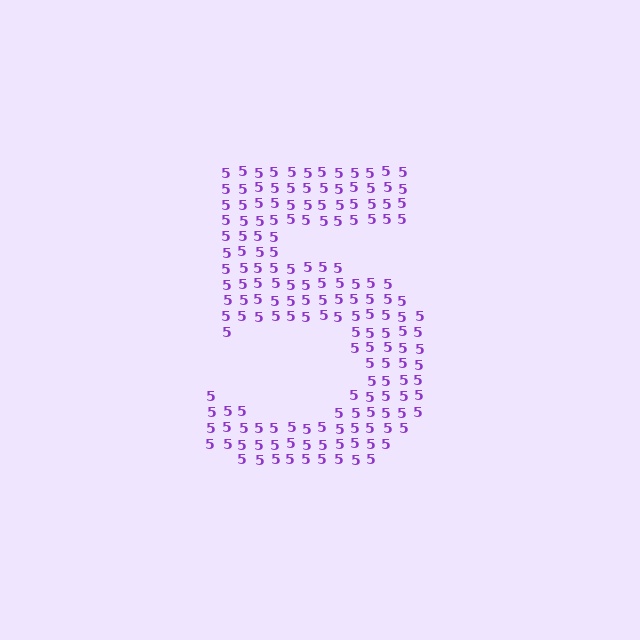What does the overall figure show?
The overall figure shows the digit 5.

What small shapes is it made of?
It is made of small digit 5's.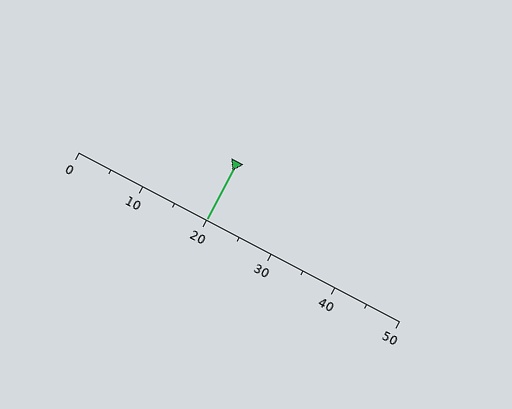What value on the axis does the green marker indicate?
The marker indicates approximately 20.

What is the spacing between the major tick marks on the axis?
The major ticks are spaced 10 apart.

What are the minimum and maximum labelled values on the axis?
The axis runs from 0 to 50.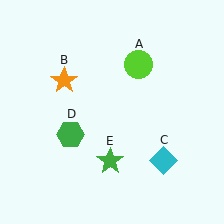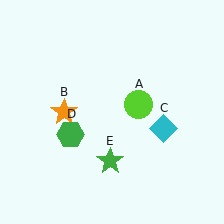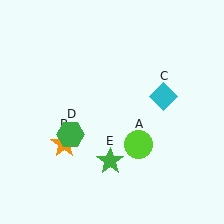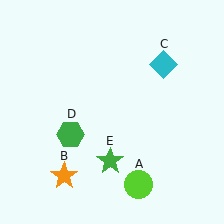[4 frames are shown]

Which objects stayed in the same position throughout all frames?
Green hexagon (object D) and green star (object E) remained stationary.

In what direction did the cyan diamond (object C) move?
The cyan diamond (object C) moved up.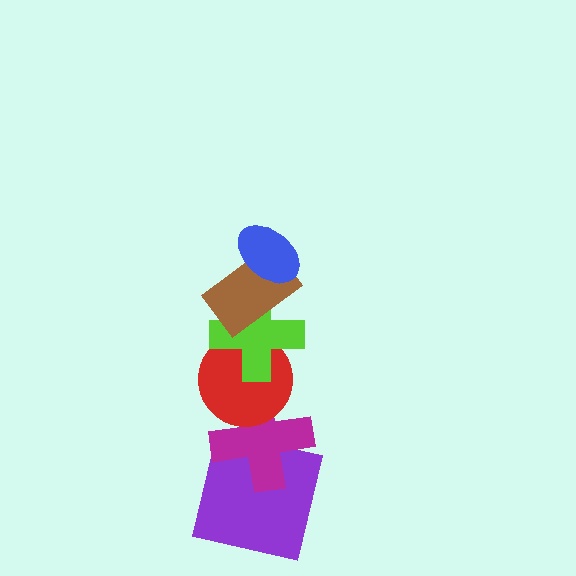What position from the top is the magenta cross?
The magenta cross is 5th from the top.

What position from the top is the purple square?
The purple square is 6th from the top.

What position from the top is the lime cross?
The lime cross is 3rd from the top.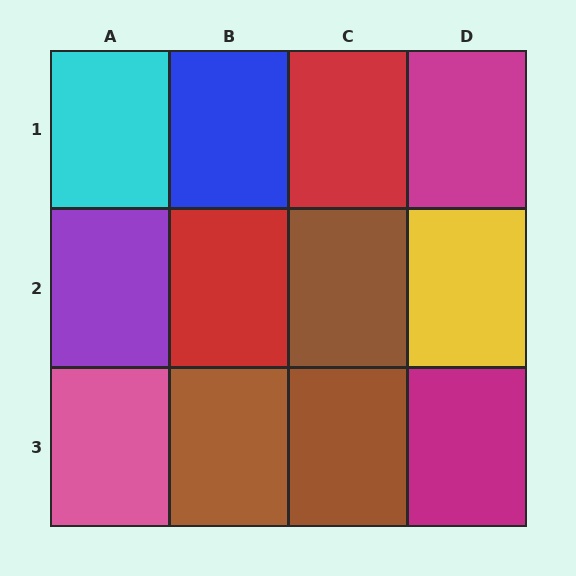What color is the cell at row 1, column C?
Red.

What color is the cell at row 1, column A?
Cyan.